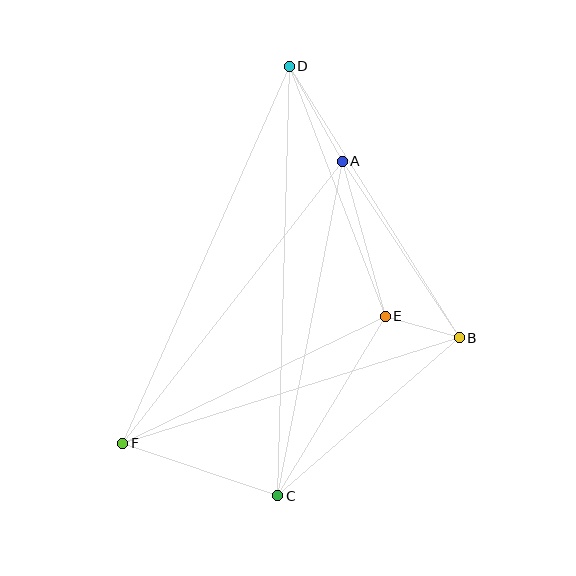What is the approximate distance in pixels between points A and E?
The distance between A and E is approximately 160 pixels.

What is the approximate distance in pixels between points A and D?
The distance between A and D is approximately 109 pixels.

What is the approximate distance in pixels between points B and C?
The distance between B and C is approximately 241 pixels.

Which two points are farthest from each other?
Points C and D are farthest from each other.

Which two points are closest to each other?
Points B and E are closest to each other.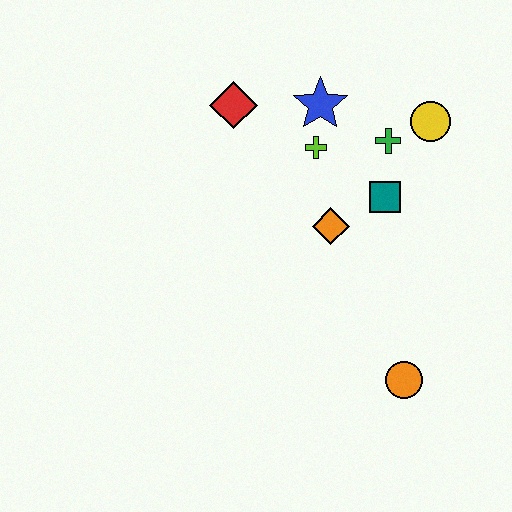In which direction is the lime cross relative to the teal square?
The lime cross is to the left of the teal square.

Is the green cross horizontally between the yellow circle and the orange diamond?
Yes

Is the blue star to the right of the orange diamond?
No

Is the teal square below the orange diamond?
No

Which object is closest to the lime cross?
The blue star is closest to the lime cross.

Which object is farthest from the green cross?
The orange circle is farthest from the green cross.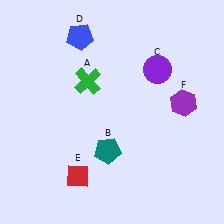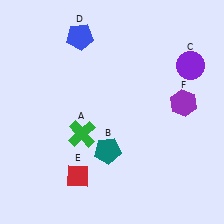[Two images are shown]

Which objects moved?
The objects that moved are: the green cross (A), the purple circle (C).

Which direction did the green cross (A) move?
The green cross (A) moved down.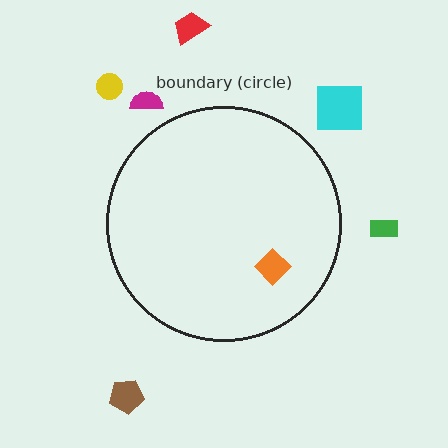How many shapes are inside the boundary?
1 inside, 6 outside.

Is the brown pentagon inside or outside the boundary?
Outside.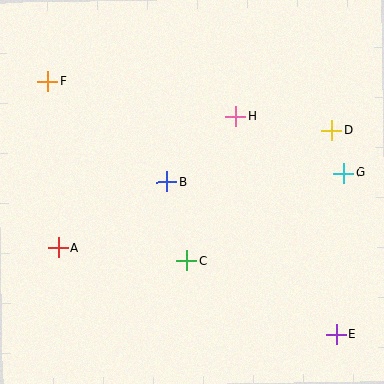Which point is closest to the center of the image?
Point B at (166, 182) is closest to the center.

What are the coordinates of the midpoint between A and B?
The midpoint between A and B is at (112, 215).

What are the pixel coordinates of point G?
Point G is at (343, 173).